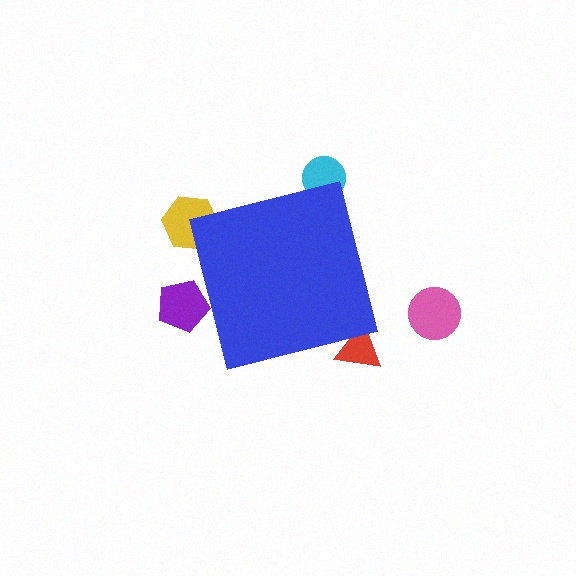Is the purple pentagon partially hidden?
Yes, the purple pentagon is partially hidden behind the blue square.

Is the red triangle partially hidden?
Yes, the red triangle is partially hidden behind the blue square.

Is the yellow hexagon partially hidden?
Yes, the yellow hexagon is partially hidden behind the blue square.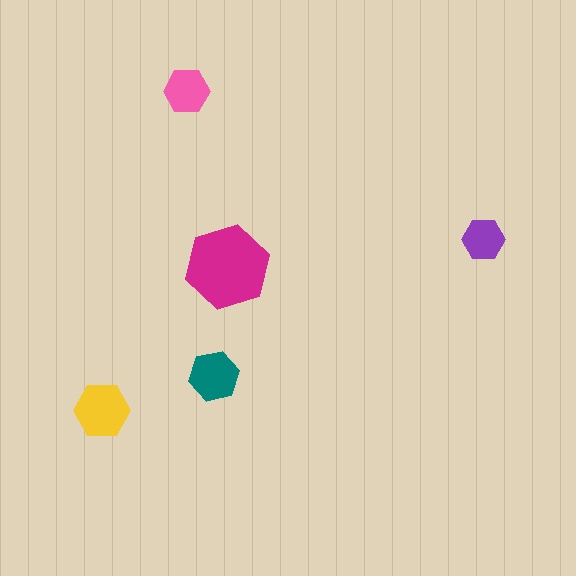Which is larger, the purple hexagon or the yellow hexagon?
The yellow one.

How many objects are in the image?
There are 5 objects in the image.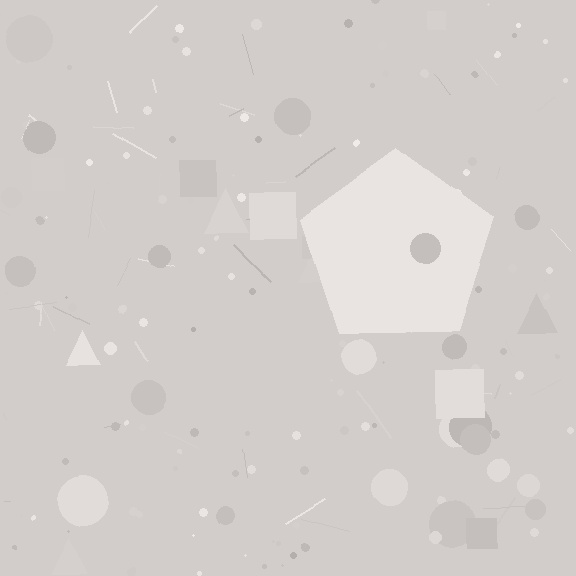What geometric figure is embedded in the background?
A pentagon is embedded in the background.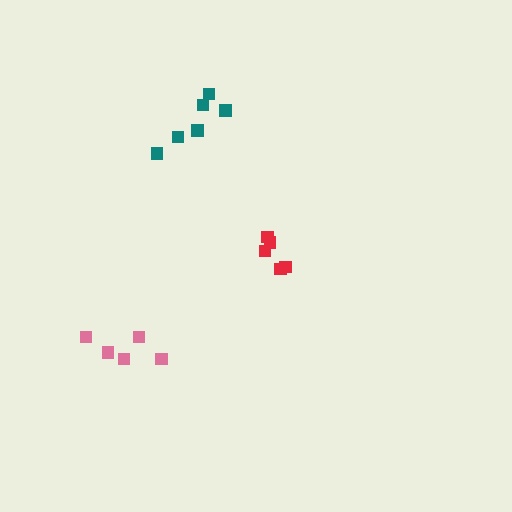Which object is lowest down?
The pink cluster is bottommost.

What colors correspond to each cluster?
The clusters are colored: red, teal, pink.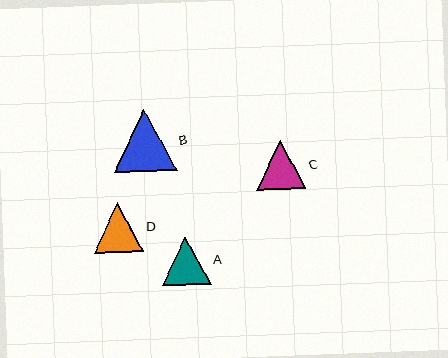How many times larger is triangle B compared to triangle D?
Triangle B is approximately 1.3 times the size of triangle D.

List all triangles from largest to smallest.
From largest to smallest: B, D, C, A.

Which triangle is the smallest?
Triangle A is the smallest with a size of approximately 48 pixels.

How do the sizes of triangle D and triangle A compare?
Triangle D and triangle A are approximately the same size.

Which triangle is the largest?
Triangle B is the largest with a size of approximately 62 pixels.